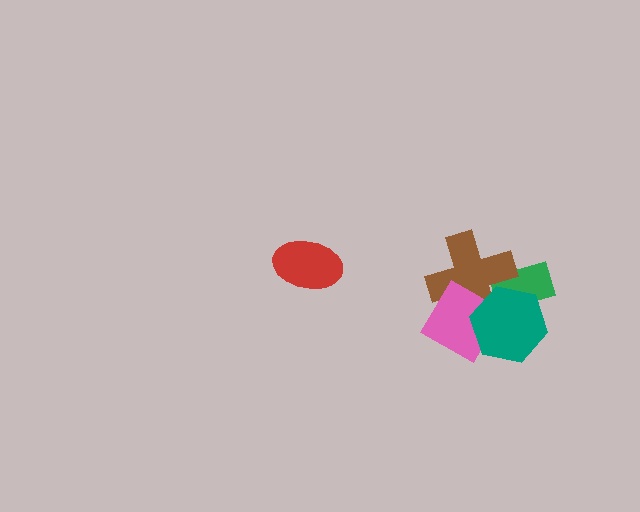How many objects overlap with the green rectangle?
2 objects overlap with the green rectangle.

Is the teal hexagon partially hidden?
No, no other shape covers it.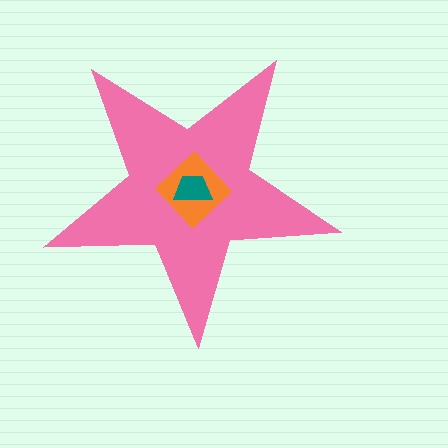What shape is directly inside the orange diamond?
The teal trapezoid.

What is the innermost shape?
The teal trapezoid.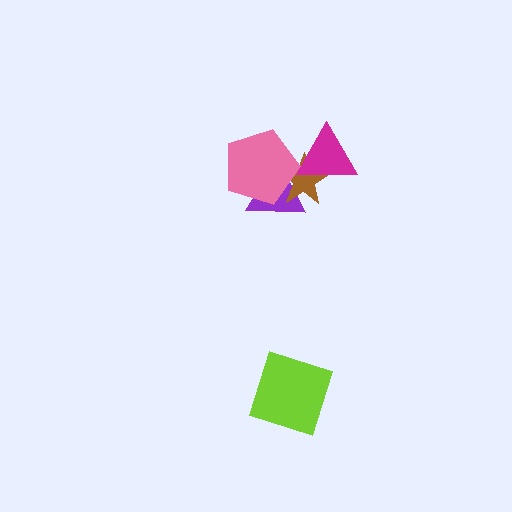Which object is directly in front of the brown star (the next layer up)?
The pink pentagon is directly in front of the brown star.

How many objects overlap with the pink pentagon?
3 objects overlap with the pink pentagon.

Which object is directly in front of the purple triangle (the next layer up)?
The brown star is directly in front of the purple triangle.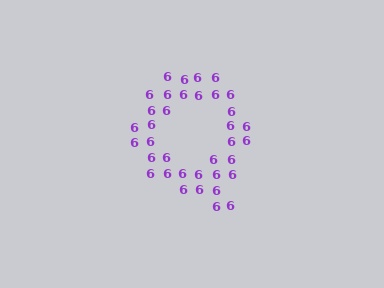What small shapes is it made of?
It is made of small digit 6's.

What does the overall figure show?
The overall figure shows the letter Q.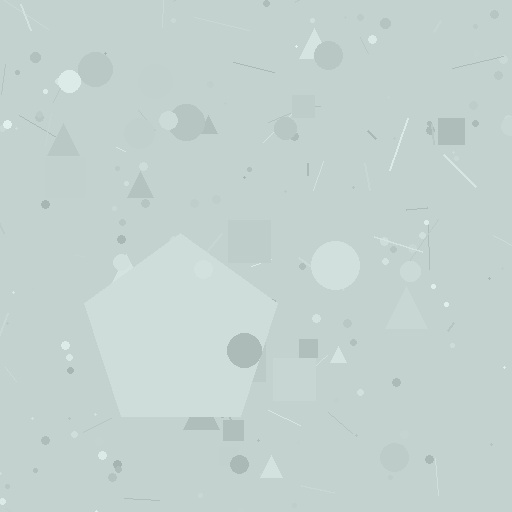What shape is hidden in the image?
A pentagon is hidden in the image.